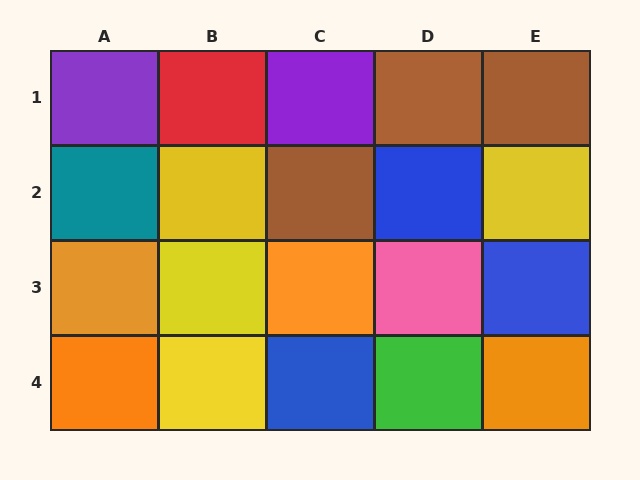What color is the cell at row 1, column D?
Brown.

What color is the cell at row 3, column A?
Orange.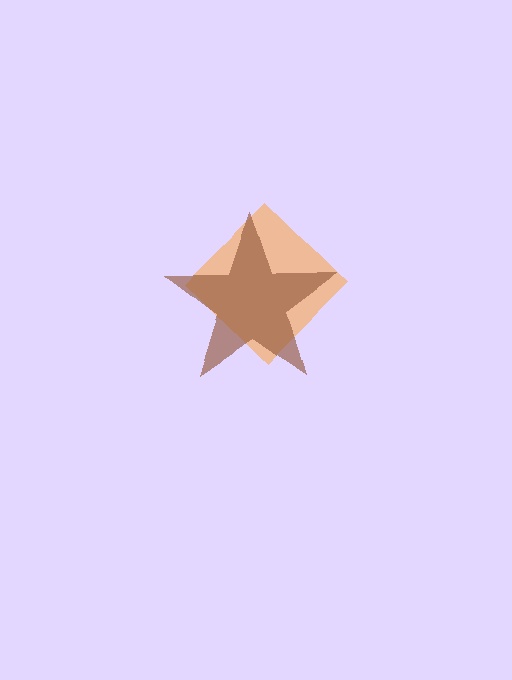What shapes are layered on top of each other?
The layered shapes are: an orange diamond, a brown star.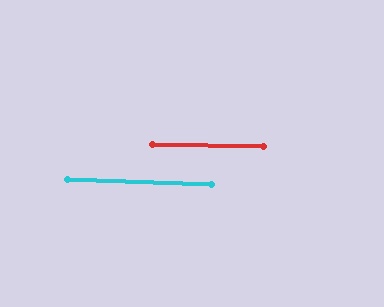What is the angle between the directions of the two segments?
Approximately 1 degree.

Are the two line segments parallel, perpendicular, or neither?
Parallel — their directions differ by only 0.7°.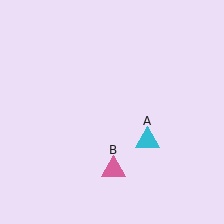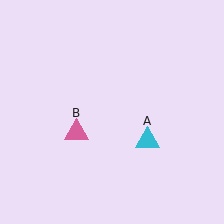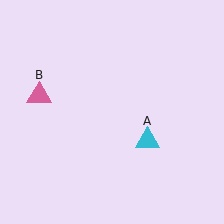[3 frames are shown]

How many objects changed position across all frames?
1 object changed position: pink triangle (object B).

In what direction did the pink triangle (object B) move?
The pink triangle (object B) moved up and to the left.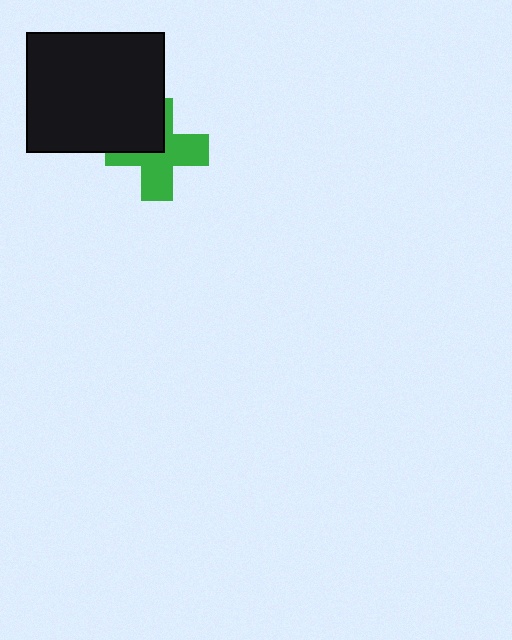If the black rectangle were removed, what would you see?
You would see the complete green cross.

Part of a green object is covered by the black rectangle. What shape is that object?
It is a cross.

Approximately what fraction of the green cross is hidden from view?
Roughly 37% of the green cross is hidden behind the black rectangle.